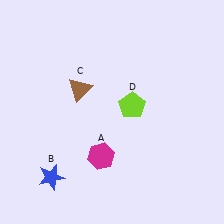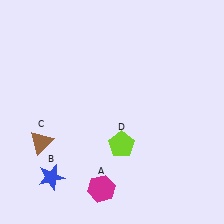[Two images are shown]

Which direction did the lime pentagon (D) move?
The lime pentagon (D) moved down.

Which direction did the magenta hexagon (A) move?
The magenta hexagon (A) moved down.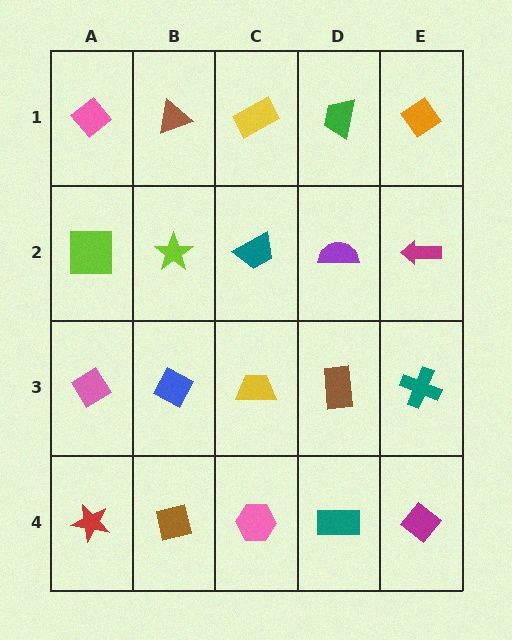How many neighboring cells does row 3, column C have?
4.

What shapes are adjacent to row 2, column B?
A brown triangle (row 1, column B), a blue diamond (row 3, column B), a lime square (row 2, column A), a teal trapezoid (row 2, column C).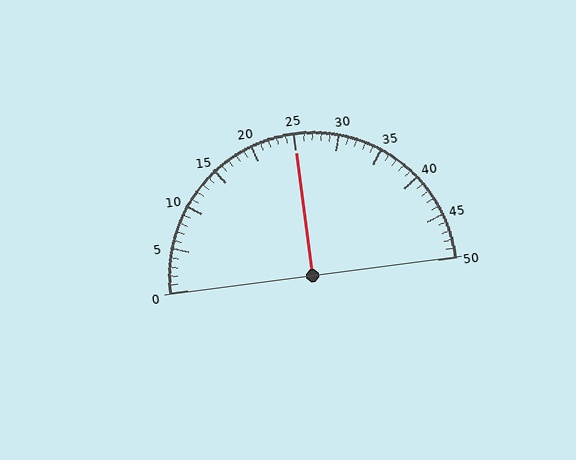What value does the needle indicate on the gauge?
The needle indicates approximately 25.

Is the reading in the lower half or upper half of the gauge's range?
The reading is in the upper half of the range (0 to 50).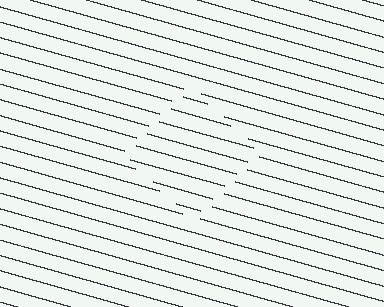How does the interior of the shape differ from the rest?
The interior of the shape contains the same grating, shifted by half a period — the contour is defined by the phase discontinuity where line-ends from the inner and outer gratings abut.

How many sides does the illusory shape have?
4 sides — the line-ends trace a square.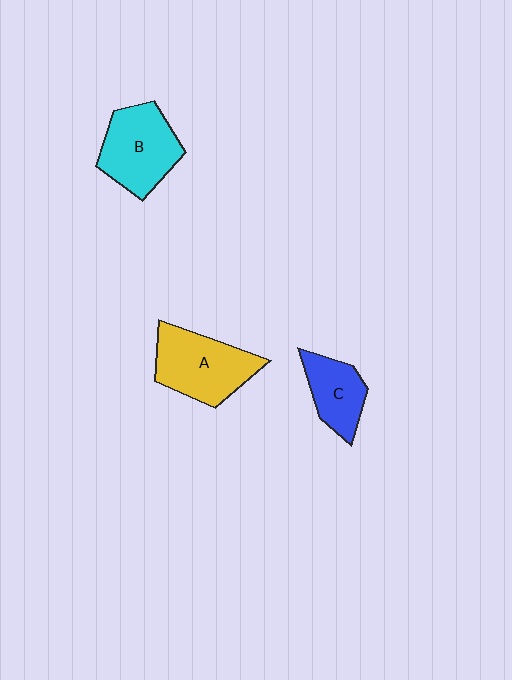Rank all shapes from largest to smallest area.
From largest to smallest: A (yellow), B (cyan), C (blue).